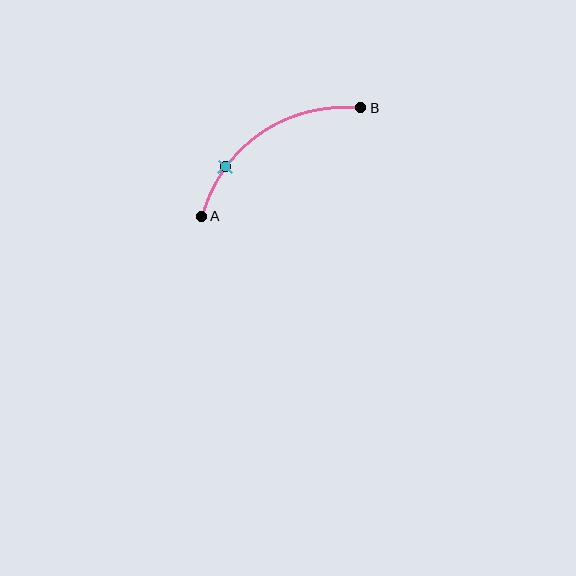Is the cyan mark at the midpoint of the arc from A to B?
No. The cyan mark lies on the arc but is closer to endpoint A. The arc midpoint would be at the point on the curve equidistant along the arc from both A and B.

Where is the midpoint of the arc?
The arc midpoint is the point on the curve farthest from the straight line joining A and B. It sits above and to the left of that line.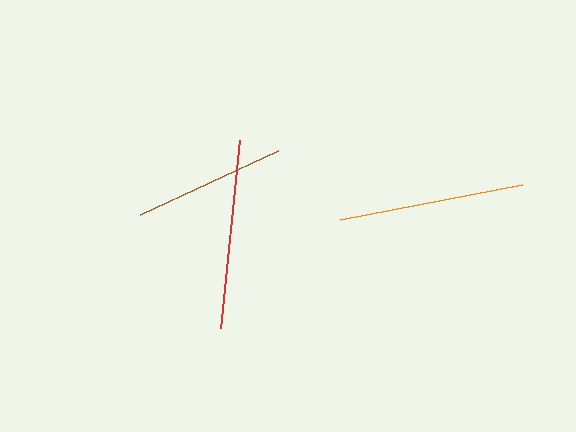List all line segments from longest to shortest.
From longest to shortest: red, orange, brown.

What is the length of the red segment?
The red segment is approximately 189 pixels long.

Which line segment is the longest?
The red line is the longest at approximately 189 pixels.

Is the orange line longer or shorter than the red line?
The red line is longer than the orange line.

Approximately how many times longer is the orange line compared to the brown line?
The orange line is approximately 1.2 times the length of the brown line.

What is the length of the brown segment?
The brown segment is approximately 152 pixels long.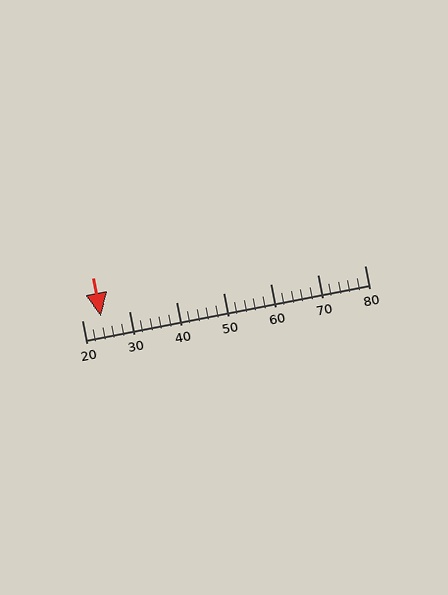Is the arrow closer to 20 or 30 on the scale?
The arrow is closer to 20.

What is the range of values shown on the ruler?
The ruler shows values from 20 to 80.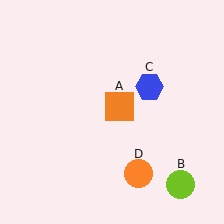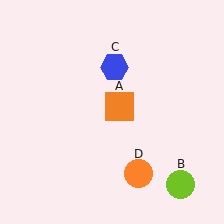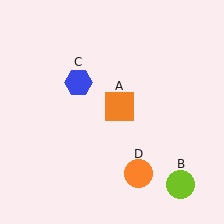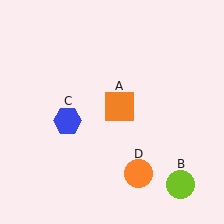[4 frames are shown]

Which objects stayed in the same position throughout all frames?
Orange square (object A) and lime circle (object B) and orange circle (object D) remained stationary.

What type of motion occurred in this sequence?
The blue hexagon (object C) rotated counterclockwise around the center of the scene.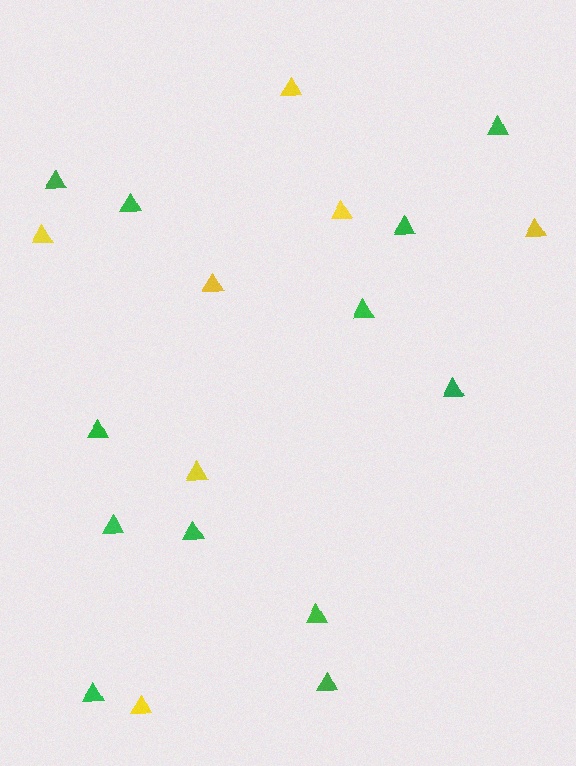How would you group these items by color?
There are 2 groups: one group of green triangles (12) and one group of yellow triangles (7).